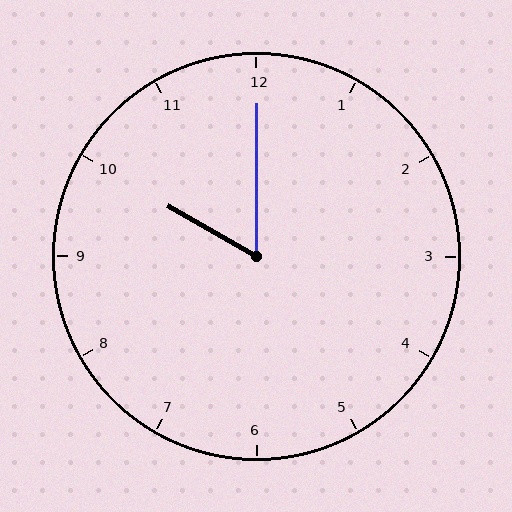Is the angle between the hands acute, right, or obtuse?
It is acute.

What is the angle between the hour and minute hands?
Approximately 60 degrees.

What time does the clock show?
10:00.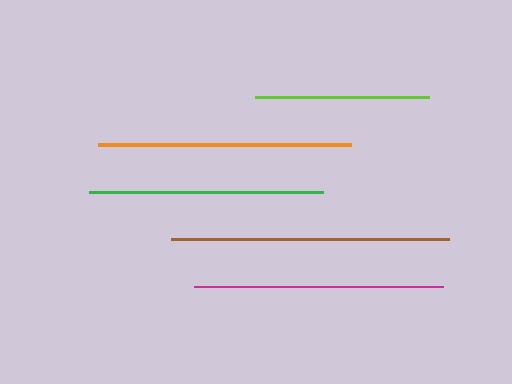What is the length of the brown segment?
The brown segment is approximately 278 pixels long.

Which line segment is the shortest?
The lime line is the shortest at approximately 175 pixels.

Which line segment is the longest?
The brown line is the longest at approximately 278 pixels.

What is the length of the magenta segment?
The magenta segment is approximately 250 pixels long.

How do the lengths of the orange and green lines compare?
The orange and green lines are approximately the same length.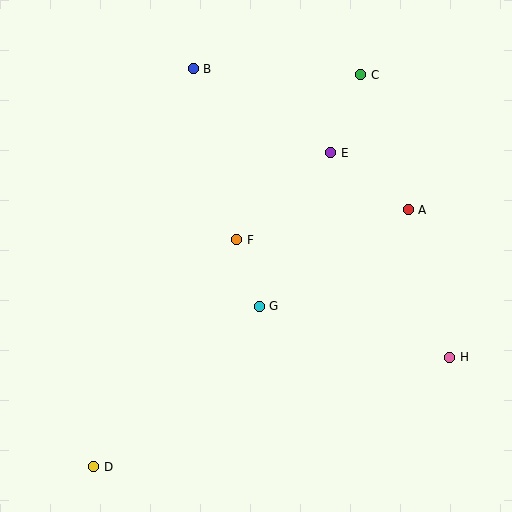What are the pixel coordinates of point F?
Point F is at (237, 240).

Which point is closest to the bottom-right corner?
Point H is closest to the bottom-right corner.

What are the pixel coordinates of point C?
Point C is at (361, 75).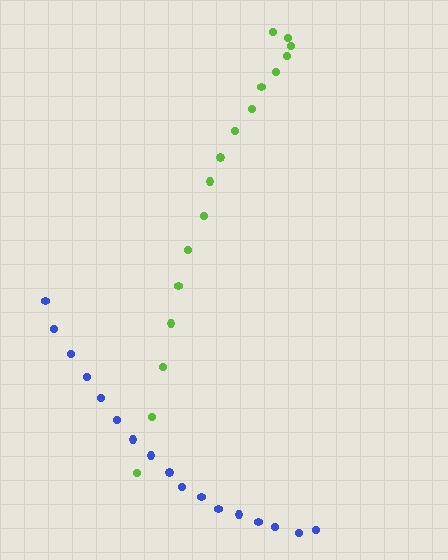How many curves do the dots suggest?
There are 2 distinct paths.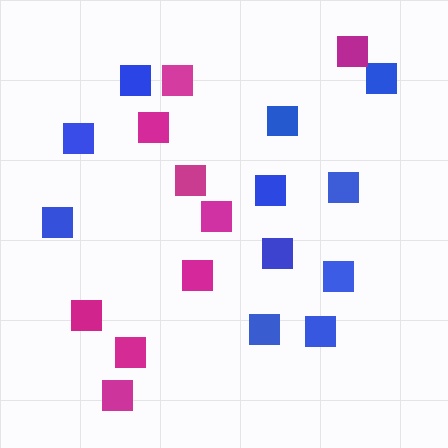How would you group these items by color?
There are 2 groups: one group of blue squares (11) and one group of magenta squares (9).